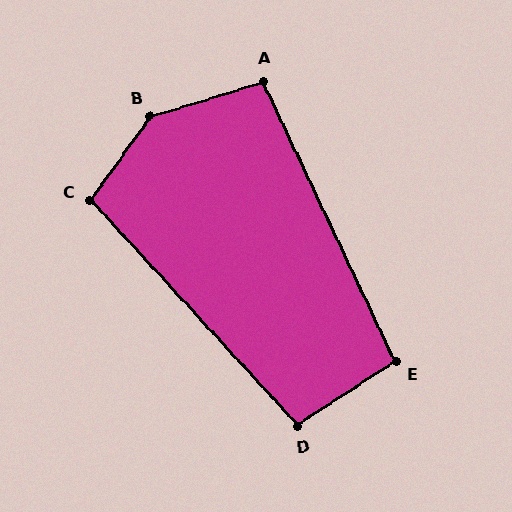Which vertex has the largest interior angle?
B, at approximately 143 degrees.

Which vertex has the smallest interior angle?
A, at approximately 98 degrees.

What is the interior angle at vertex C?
Approximately 102 degrees (obtuse).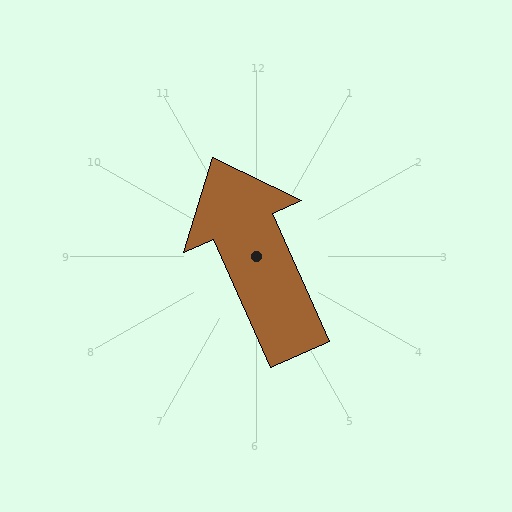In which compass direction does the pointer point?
Northwest.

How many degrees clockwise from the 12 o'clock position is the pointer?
Approximately 336 degrees.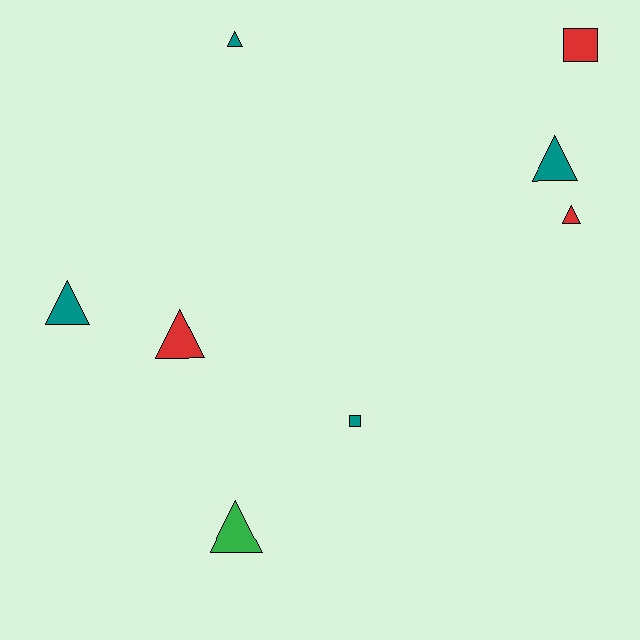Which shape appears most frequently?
Triangle, with 6 objects.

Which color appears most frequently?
Teal, with 4 objects.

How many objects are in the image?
There are 8 objects.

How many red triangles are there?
There are 2 red triangles.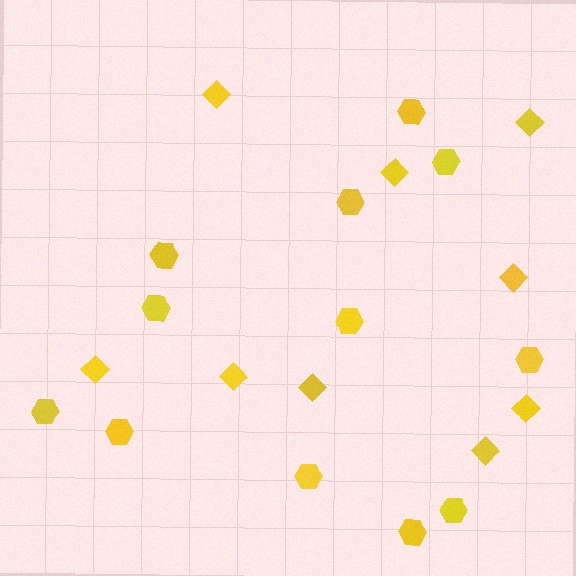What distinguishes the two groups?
There are 2 groups: one group of hexagons (12) and one group of diamonds (9).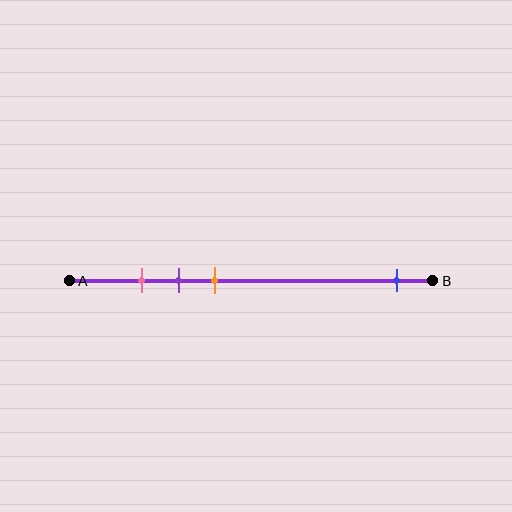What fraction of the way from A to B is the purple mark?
The purple mark is approximately 30% (0.3) of the way from A to B.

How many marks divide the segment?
There are 4 marks dividing the segment.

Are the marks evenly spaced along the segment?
No, the marks are not evenly spaced.